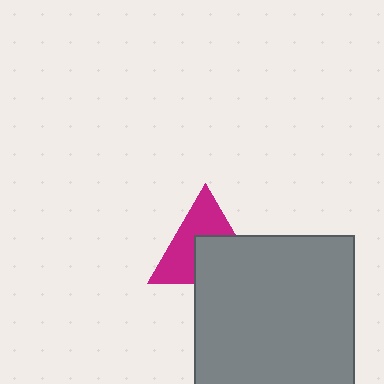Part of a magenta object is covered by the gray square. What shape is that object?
It is a triangle.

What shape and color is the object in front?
The object in front is a gray square.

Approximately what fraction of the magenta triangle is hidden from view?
Roughly 46% of the magenta triangle is hidden behind the gray square.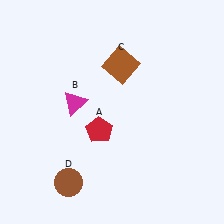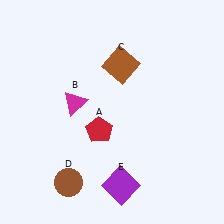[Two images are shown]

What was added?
A purple square (E) was added in Image 2.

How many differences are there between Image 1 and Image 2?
There is 1 difference between the two images.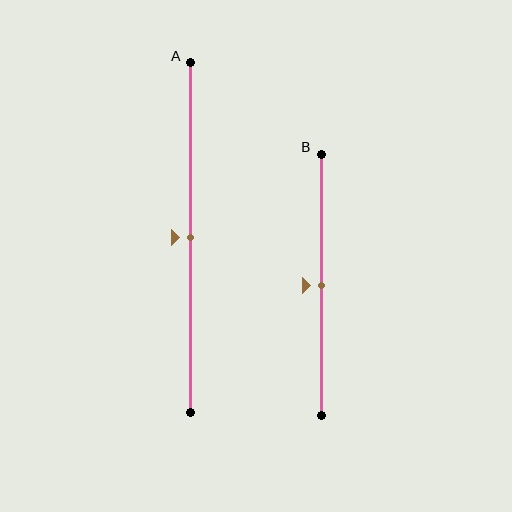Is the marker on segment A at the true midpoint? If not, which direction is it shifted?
Yes, the marker on segment A is at the true midpoint.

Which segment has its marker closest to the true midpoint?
Segment A has its marker closest to the true midpoint.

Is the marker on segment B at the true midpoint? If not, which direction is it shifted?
Yes, the marker on segment B is at the true midpoint.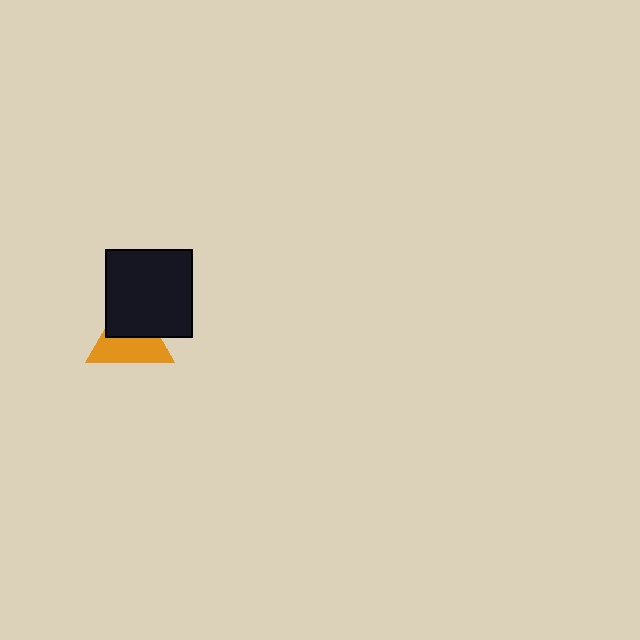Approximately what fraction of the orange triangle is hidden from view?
Roughly 44% of the orange triangle is hidden behind the black rectangle.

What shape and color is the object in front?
The object in front is a black rectangle.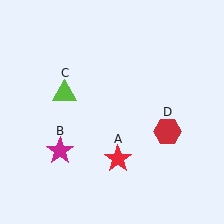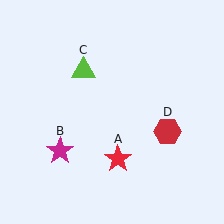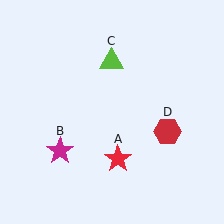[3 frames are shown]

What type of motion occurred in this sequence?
The lime triangle (object C) rotated clockwise around the center of the scene.